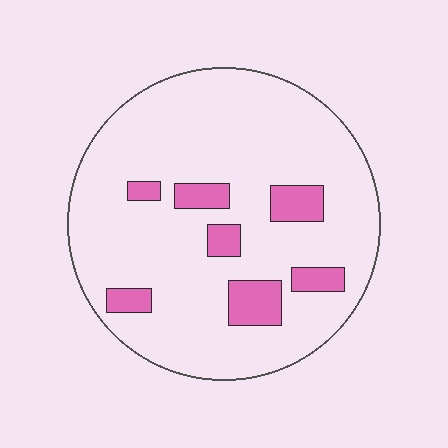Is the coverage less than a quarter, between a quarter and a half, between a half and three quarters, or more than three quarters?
Less than a quarter.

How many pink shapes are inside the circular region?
7.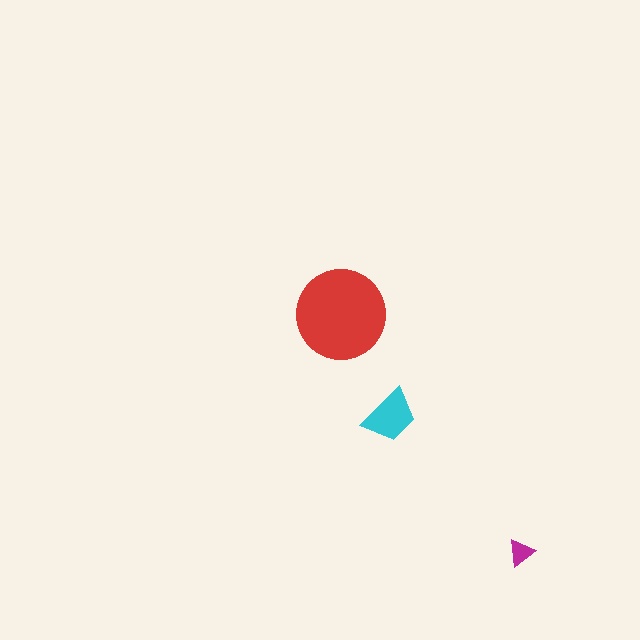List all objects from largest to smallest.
The red circle, the cyan trapezoid, the magenta triangle.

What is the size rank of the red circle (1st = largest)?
1st.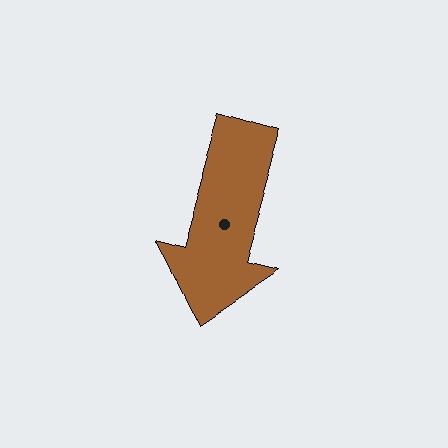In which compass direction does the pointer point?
South.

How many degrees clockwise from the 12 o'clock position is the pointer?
Approximately 196 degrees.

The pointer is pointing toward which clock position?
Roughly 7 o'clock.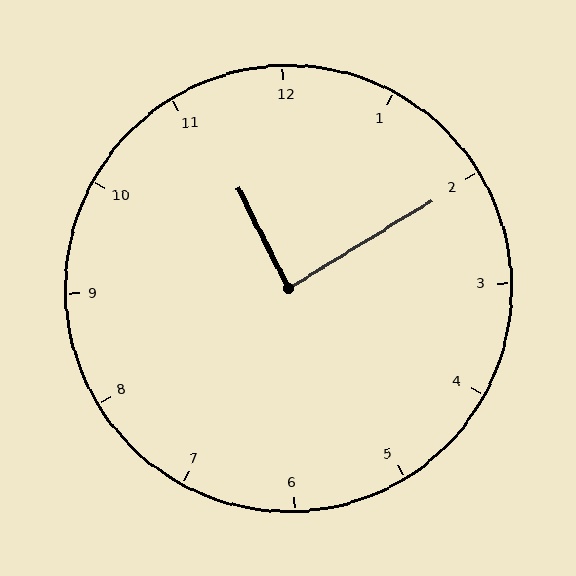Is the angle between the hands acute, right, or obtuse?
It is right.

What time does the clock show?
11:10.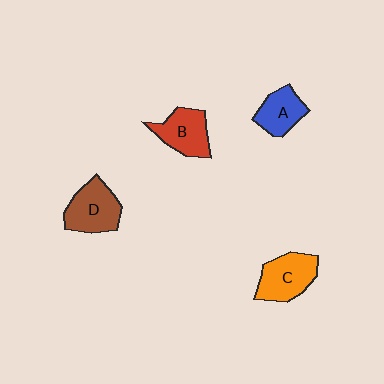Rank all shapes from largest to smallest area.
From largest to smallest: D (brown), C (orange), B (red), A (blue).